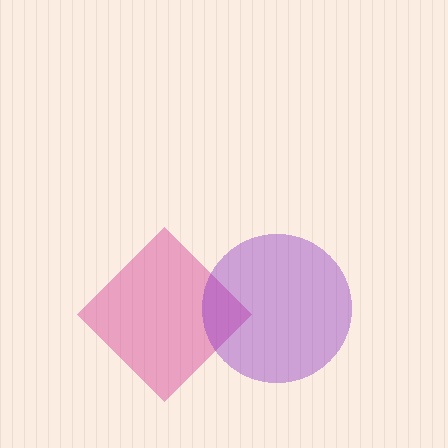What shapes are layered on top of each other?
The layered shapes are: a magenta diamond, a purple circle.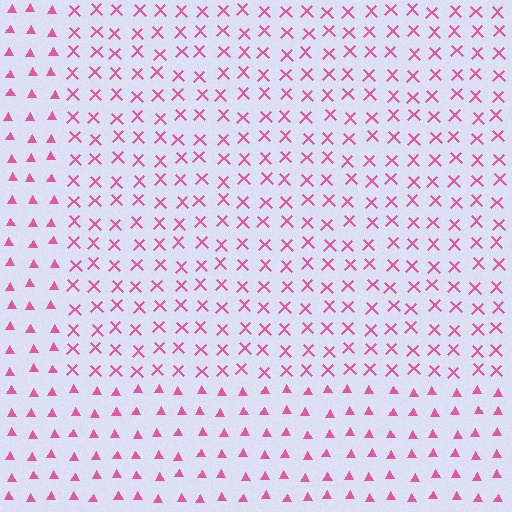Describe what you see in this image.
The image is filled with small pink elements arranged in a uniform grid. A rectangle-shaped region contains X marks, while the surrounding area contains triangles. The boundary is defined purely by the change in element shape.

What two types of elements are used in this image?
The image uses X marks inside the rectangle region and triangles outside it.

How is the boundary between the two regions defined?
The boundary is defined by a change in element shape: X marks inside vs. triangles outside. All elements share the same color and spacing.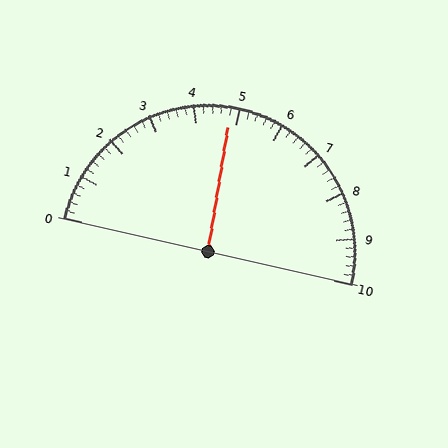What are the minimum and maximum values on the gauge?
The gauge ranges from 0 to 10.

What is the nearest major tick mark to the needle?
The nearest major tick mark is 5.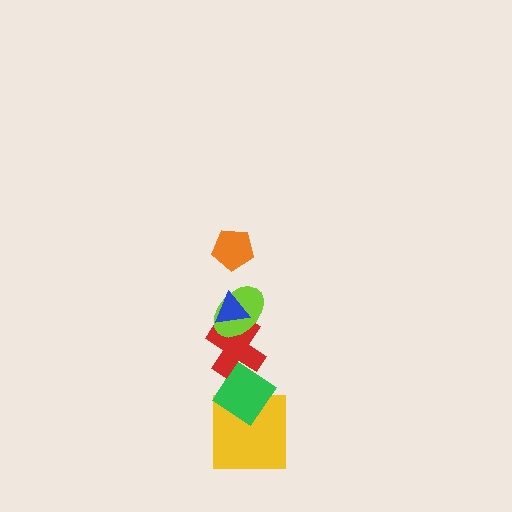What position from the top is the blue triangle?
The blue triangle is 2nd from the top.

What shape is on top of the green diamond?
The red cross is on top of the green diamond.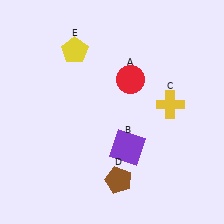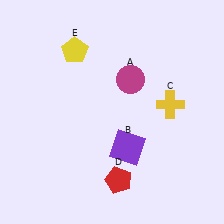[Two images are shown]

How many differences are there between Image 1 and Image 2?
There are 2 differences between the two images.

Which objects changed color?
A changed from red to magenta. D changed from brown to red.